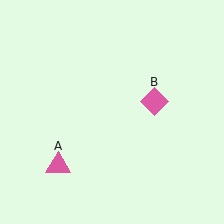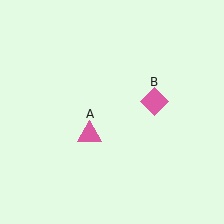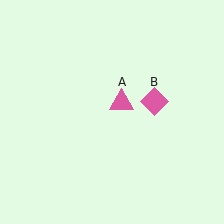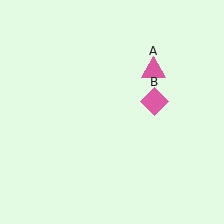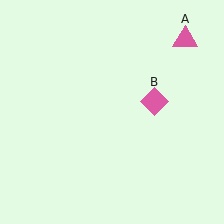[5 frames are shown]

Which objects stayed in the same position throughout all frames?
Pink diamond (object B) remained stationary.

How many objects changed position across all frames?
1 object changed position: pink triangle (object A).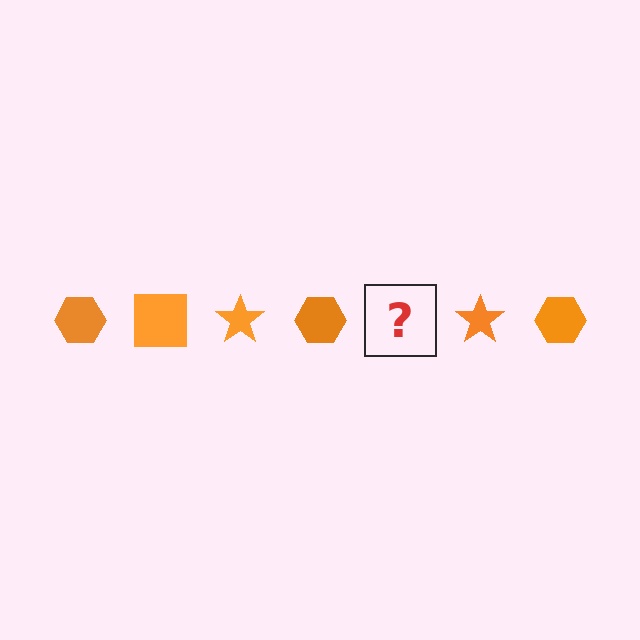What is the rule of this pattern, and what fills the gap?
The rule is that the pattern cycles through hexagon, square, star shapes in orange. The gap should be filled with an orange square.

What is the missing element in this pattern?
The missing element is an orange square.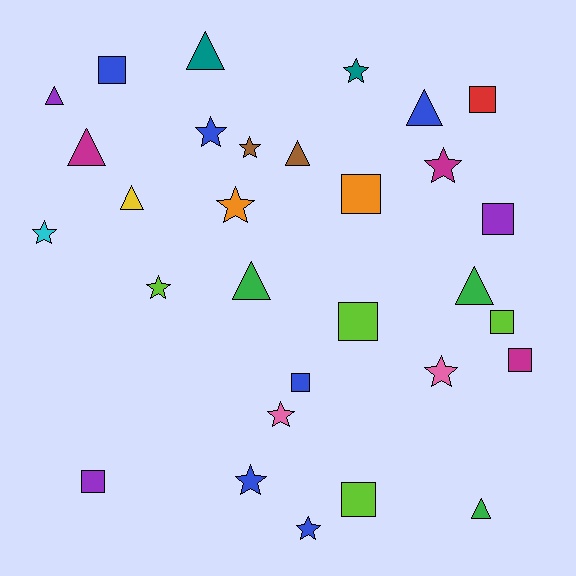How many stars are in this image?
There are 11 stars.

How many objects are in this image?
There are 30 objects.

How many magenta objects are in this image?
There are 3 magenta objects.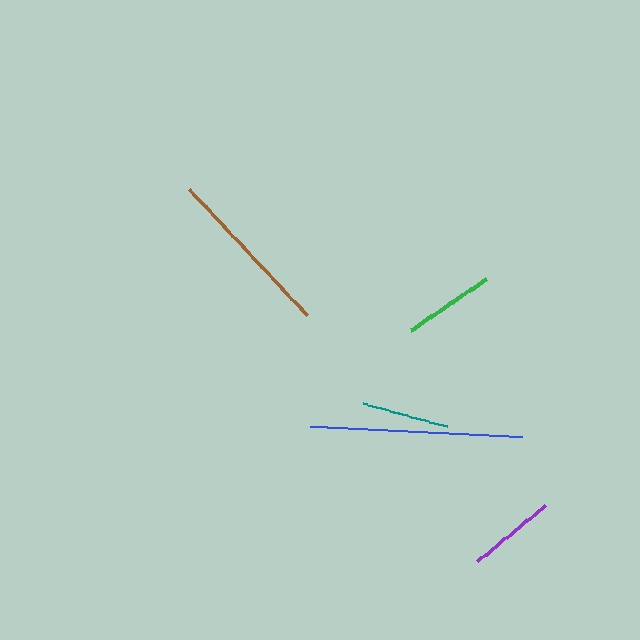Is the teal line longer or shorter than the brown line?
The brown line is longer than the teal line.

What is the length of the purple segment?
The purple segment is approximately 88 pixels long.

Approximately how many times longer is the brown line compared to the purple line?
The brown line is approximately 2.0 times the length of the purple line.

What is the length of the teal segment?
The teal segment is approximately 87 pixels long.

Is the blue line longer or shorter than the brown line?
The blue line is longer than the brown line.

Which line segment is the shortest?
The teal line is the shortest at approximately 87 pixels.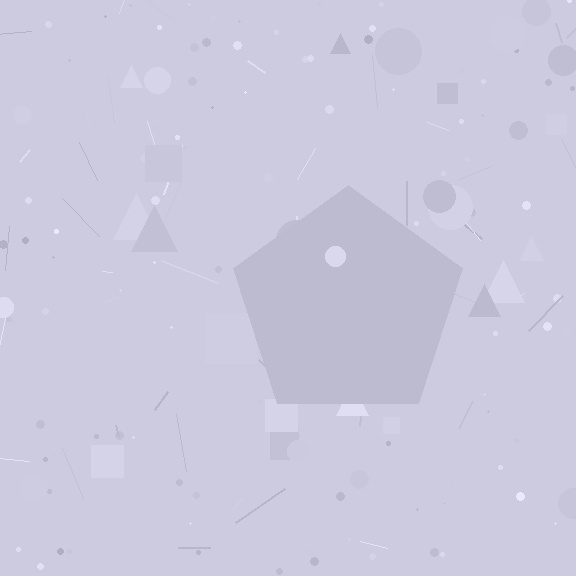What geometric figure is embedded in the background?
A pentagon is embedded in the background.